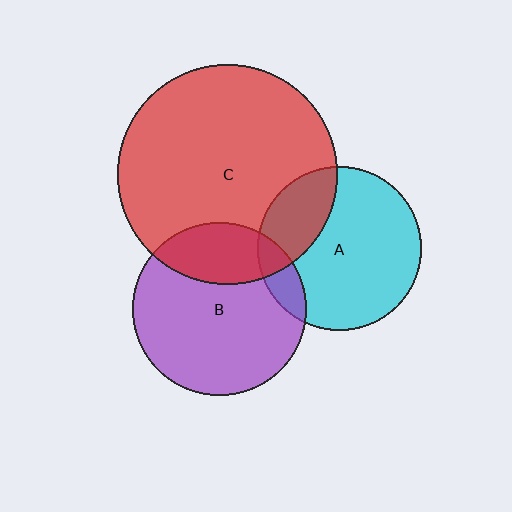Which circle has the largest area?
Circle C (red).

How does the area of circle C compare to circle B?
Approximately 1.6 times.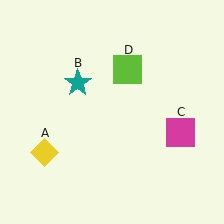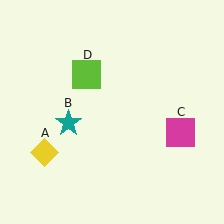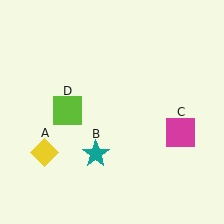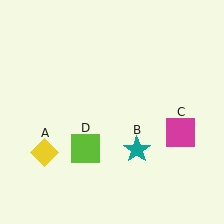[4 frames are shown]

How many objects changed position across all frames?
2 objects changed position: teal star (object B), lime square (object D).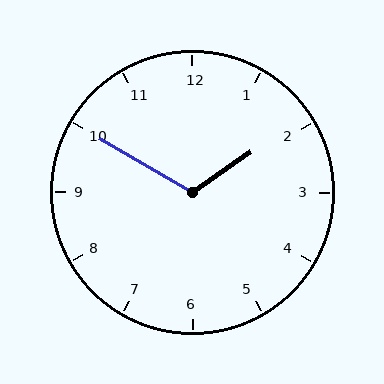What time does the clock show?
1:50.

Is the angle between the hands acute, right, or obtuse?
It is obtuse.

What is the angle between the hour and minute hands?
Approximately 115 degrees.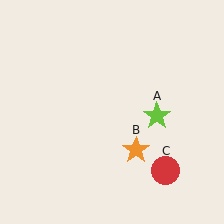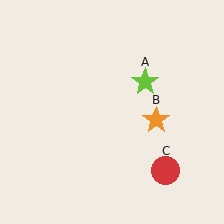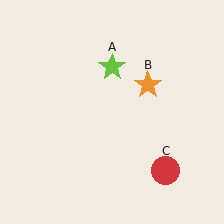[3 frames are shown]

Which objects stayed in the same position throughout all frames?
Red circle (object C) remained stationary.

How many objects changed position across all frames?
2 objects changed position: lime star (object A), orange star (object B).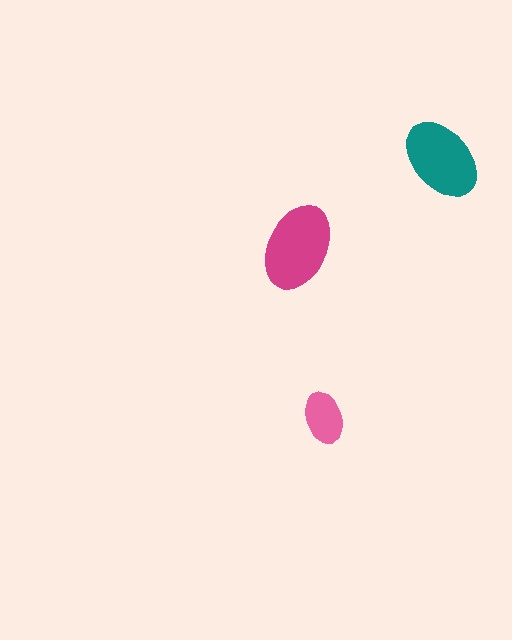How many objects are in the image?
There are 3 objects in the image.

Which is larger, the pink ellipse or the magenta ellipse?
The magenta one.